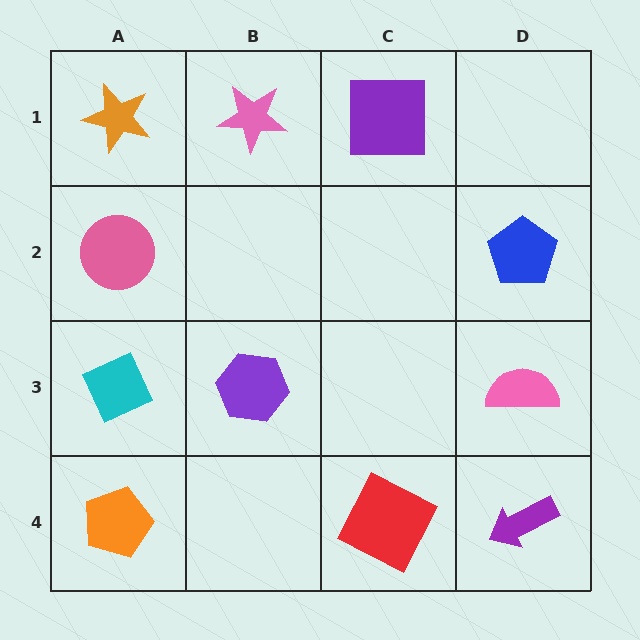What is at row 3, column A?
A cyan diamond.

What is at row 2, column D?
A blue pentagon.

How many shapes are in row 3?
3 shapes.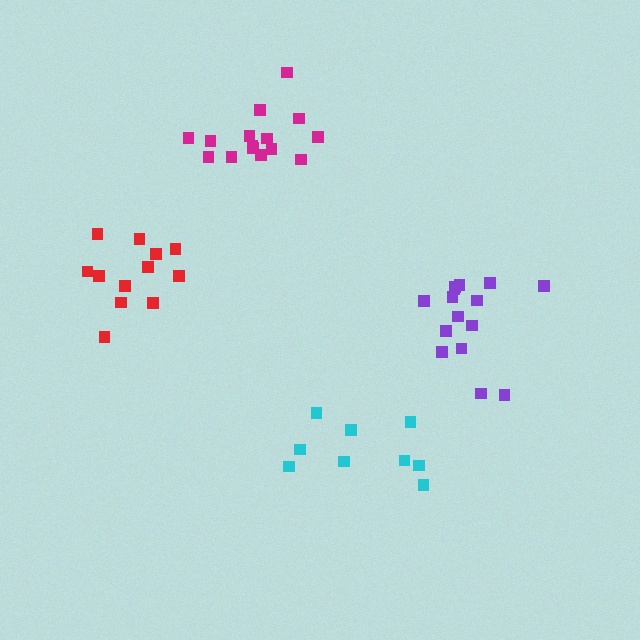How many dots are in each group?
Group 1: 9 dots, Group 2: 15 dots, Group 3: 12 dots, Group 4: 15 dots (51 total).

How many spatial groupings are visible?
There are 4 spatial groupings.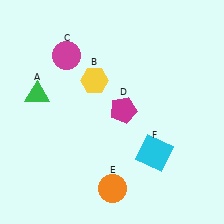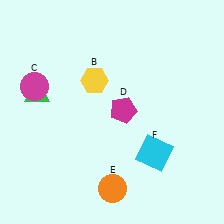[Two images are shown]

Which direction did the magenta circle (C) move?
The magenta circle (C) moved left.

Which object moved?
The magenta circle (C) moved left.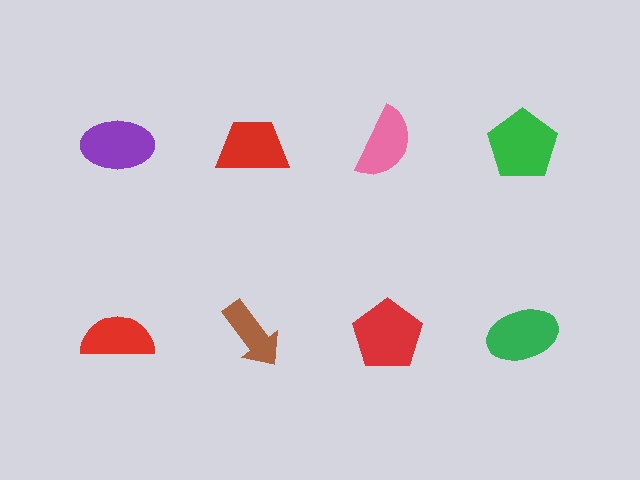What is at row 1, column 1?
A purple ellipse.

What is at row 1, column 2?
A red trapezoid.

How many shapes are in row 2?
4 shapes.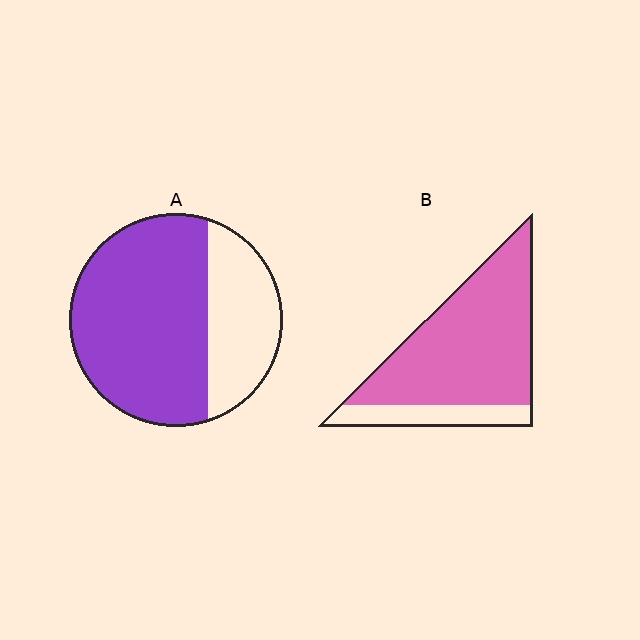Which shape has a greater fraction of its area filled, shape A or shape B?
Shape B.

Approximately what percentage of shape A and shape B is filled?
A is approximately 70% and B is approximately 80%.